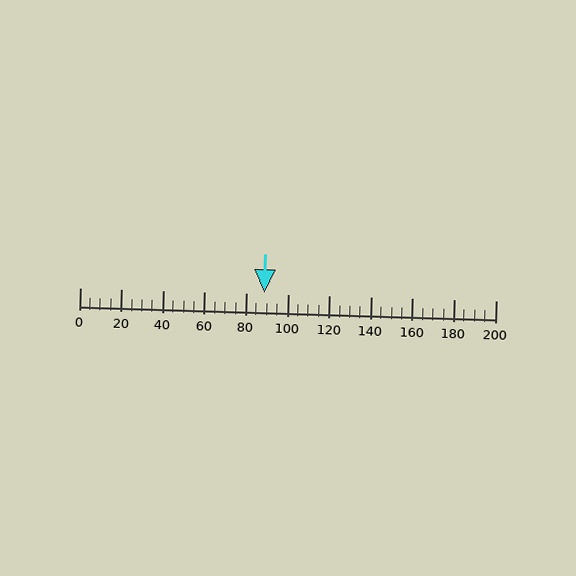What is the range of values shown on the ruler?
The ruler shows values from 0 to 200.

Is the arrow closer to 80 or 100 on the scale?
The arrow is closer to 80.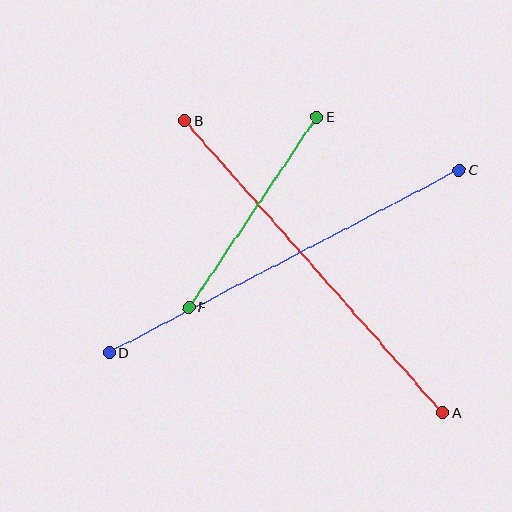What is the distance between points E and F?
The distance is approximately 229 pixels.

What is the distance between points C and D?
The distance is approximately 395 pixels.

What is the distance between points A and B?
The distance is approximately 390 pixels.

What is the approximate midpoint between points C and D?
The midpoint is at approximately (284, 261) pixels.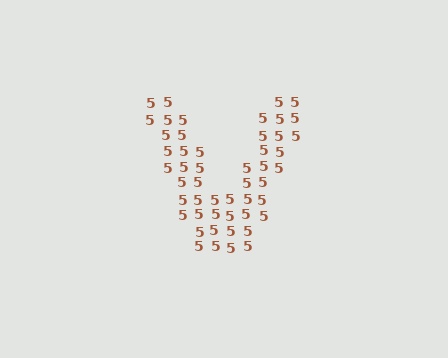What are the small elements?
The small elements are digit 5's.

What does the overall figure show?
The overall figure shows the letter V.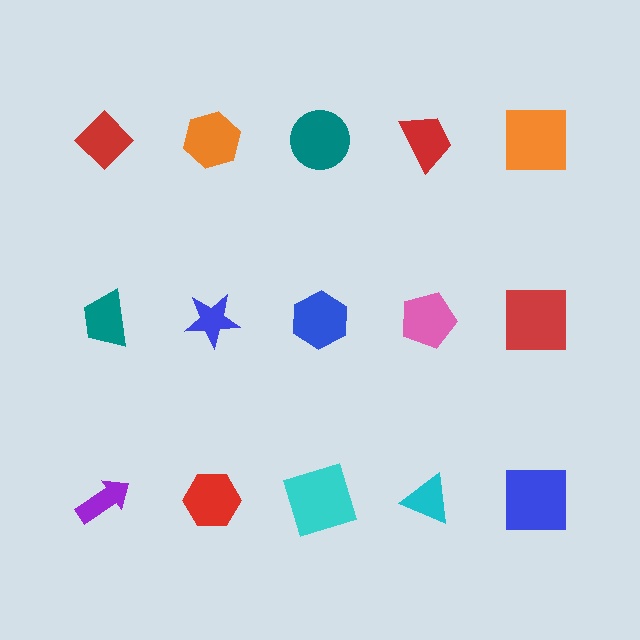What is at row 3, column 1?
A purple arrow.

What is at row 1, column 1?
A red diamond.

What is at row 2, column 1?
A teal trapezoid.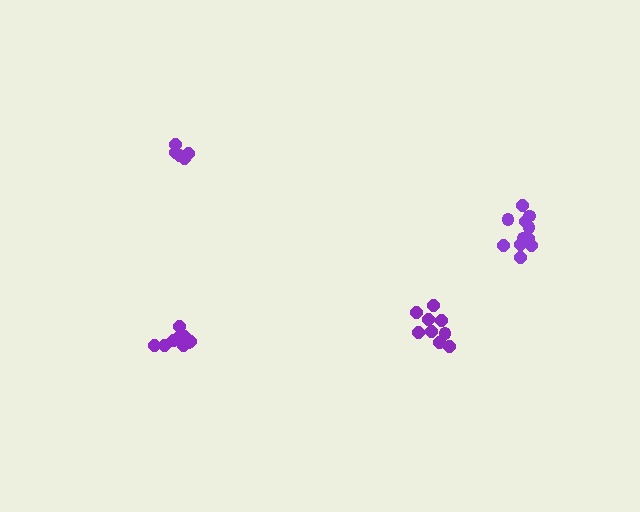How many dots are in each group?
Group 1: 11 dots, Group 2: 9 dots, Group 3: 9 dots, Group 4: 5 dots (34 total).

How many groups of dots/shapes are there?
There are 4 groups.